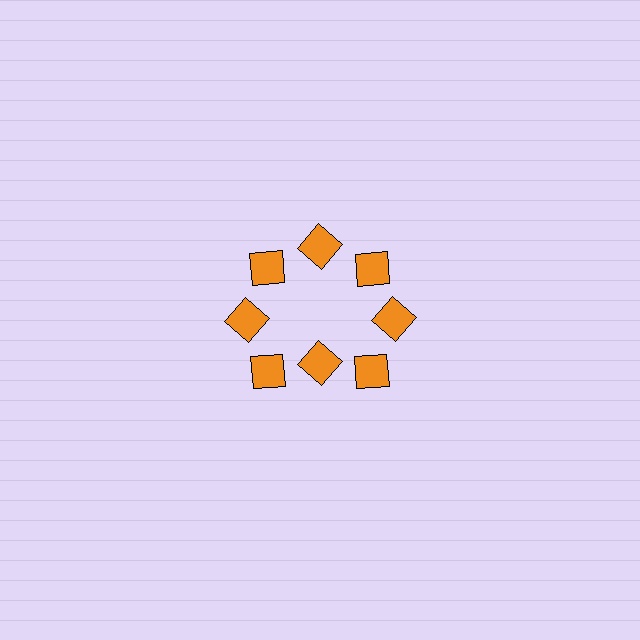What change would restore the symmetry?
The symmetry would be restored by moving it outward, back onto the ring so that all 8 diamonds sit at equal angles and equal distance from the center.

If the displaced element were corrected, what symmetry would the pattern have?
It would have 8-fold rotational symmetry — the pattern would map onto itself every 45 degrees.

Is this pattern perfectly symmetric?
No. The 8 orange diamonds are arranged in a ring, but one element near the 6 o'clock position is pulled inward toward the center, breaking the 8-fold rotational symmetry.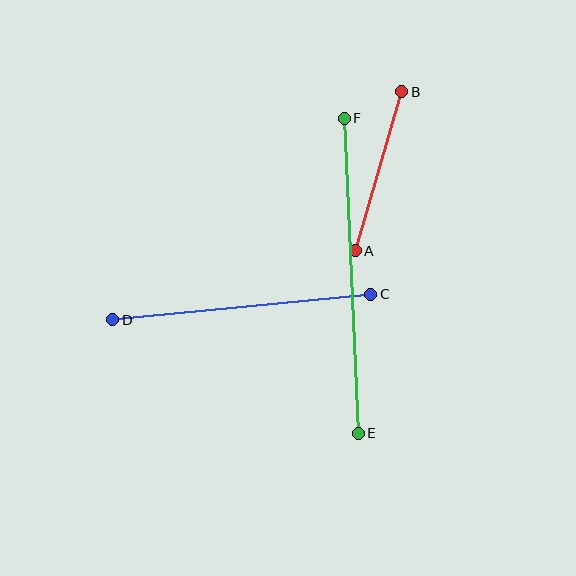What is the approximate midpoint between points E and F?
The midpoint is at approximately (351, 276) pixels.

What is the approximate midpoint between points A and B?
The midpoint is at approximately (379, 171) pixels.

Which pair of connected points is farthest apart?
Points E and F are farthest apart.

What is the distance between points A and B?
The distance is approximately 166 pixels.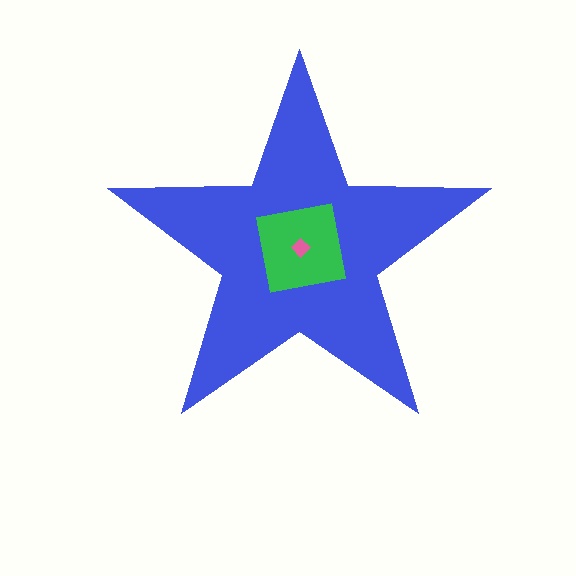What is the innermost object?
The pink diamond.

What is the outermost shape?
The blue star.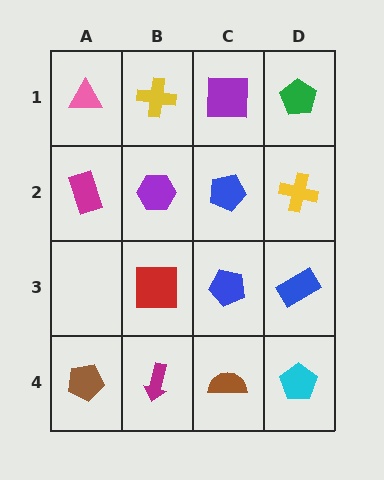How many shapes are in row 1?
4 shapes.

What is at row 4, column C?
A brown semicircle.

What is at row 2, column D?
A yellow cross.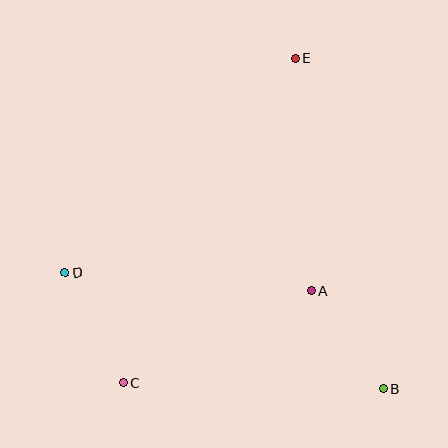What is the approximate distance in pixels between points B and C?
The distance between B and C is approximately 260 pixels.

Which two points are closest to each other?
Points A and B are closest to each other.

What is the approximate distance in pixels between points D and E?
The distance between D and E is approximately 314 pixels.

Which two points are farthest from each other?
Points C and E are farthest from each other.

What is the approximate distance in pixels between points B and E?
The distance between B and E is approximately 342 pixels.